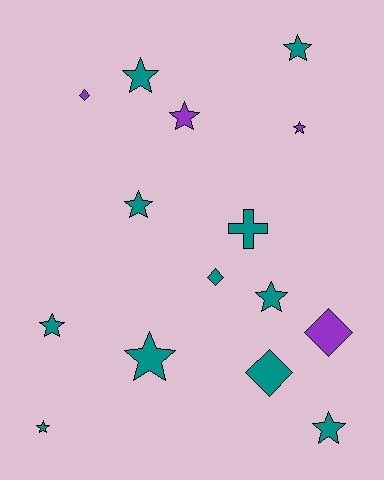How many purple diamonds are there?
There are 2 purple diamonds.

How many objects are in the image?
There are 15 objects.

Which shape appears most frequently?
Star, with 10 objects.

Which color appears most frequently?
Teal, with 11 objects.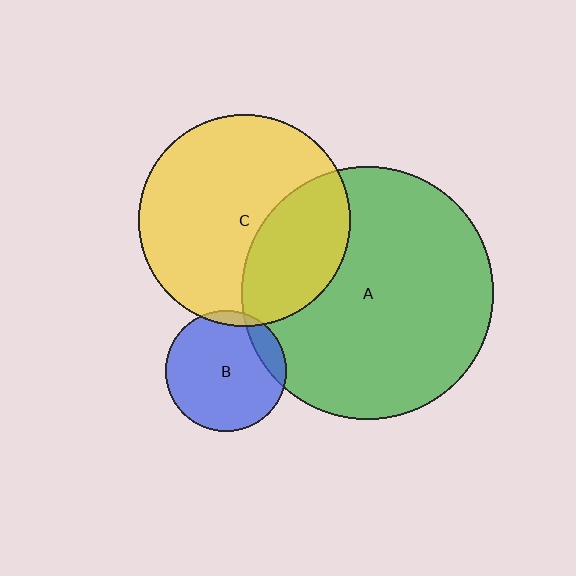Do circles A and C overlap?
Yes.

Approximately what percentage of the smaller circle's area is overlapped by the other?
Approximately 30%.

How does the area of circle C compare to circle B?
Approximately 3.1 times.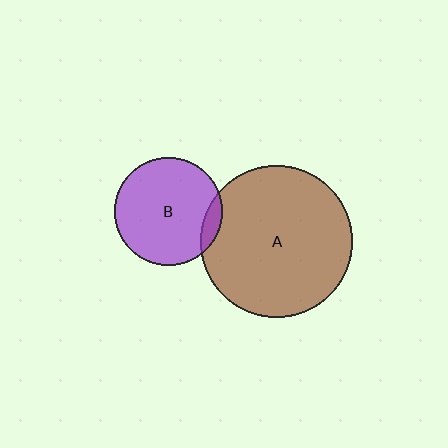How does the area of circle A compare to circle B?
Approximately 2.0 times.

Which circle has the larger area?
Circle A (brown).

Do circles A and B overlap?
Yes.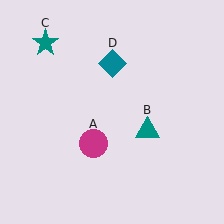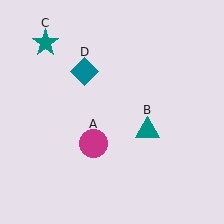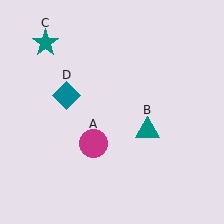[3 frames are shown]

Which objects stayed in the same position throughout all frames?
Magenta circle (object A) and teal triangle (object B) and teal star (object C) remained stationary.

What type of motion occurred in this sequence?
The teal diamond (object D) rotated counterclockwise around the center of the scene.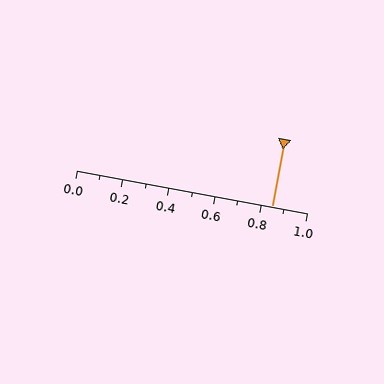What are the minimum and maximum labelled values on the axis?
The axis runs from 0.0 to 1.0.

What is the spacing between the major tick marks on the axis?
The major ticks are spaced 0.2 apart.